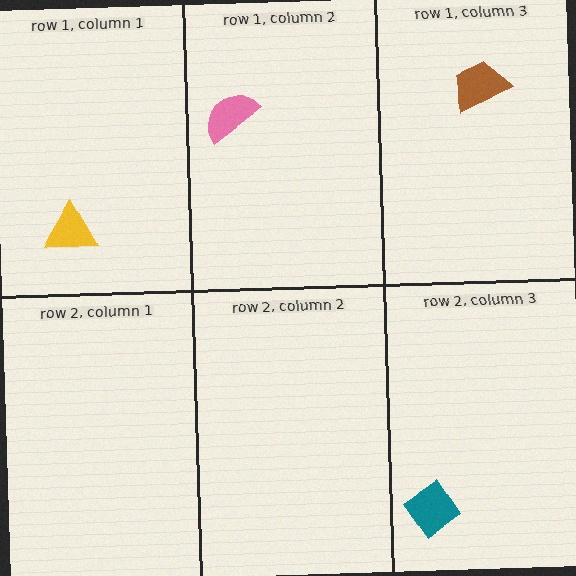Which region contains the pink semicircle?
The row 1, column 2 region.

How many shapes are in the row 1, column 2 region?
1.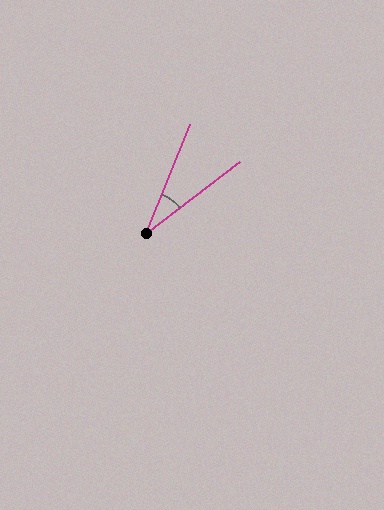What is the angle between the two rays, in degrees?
Approximately 30 degrees.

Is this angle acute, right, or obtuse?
It is acute.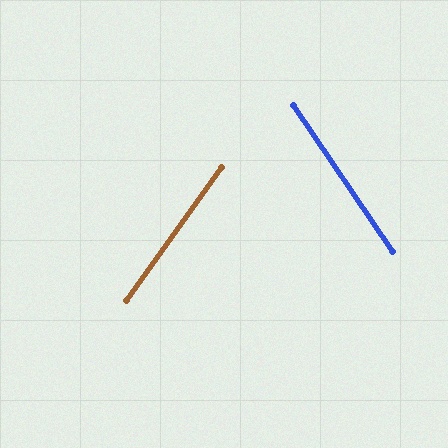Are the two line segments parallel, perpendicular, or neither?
Neither parallel nor perpendicular — they differ by about 70°.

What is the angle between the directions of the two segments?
Approximately 70 degrees.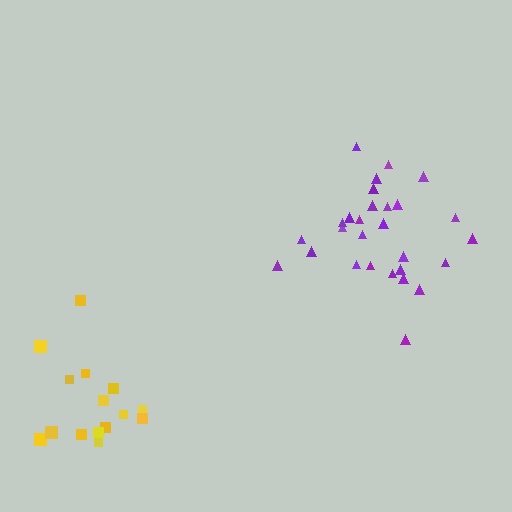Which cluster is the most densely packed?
Purple.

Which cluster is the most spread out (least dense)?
Yellow.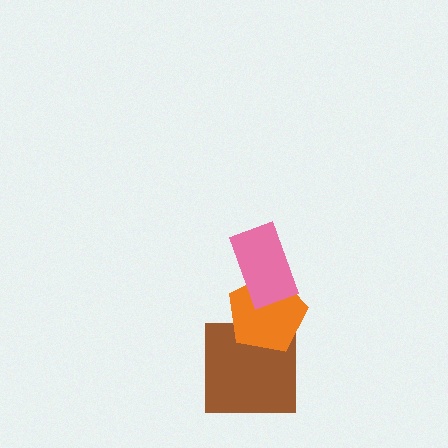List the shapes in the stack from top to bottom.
From top to bottom: the pink rectangle, the orange pentagon, the brown square.